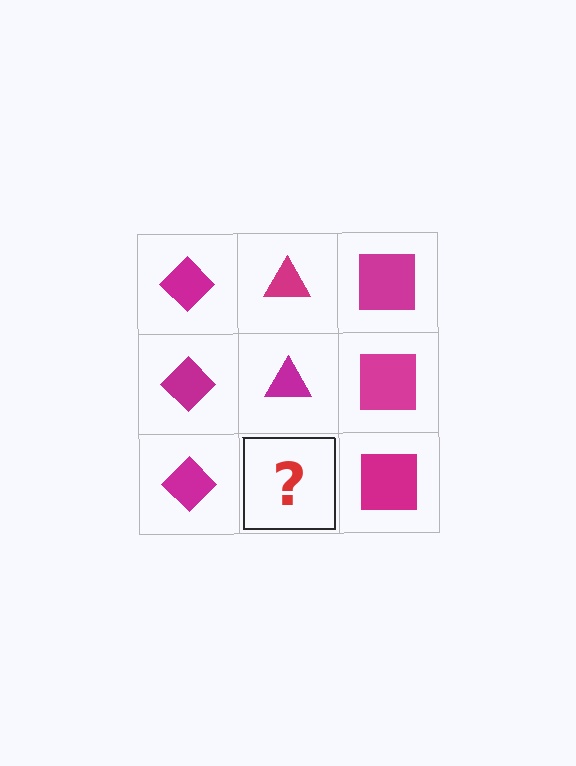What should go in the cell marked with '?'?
The missing cell should contain a magenta triangle.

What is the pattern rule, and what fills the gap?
The rule is that each column has a consistent shape. The gap should be filled with a magenta triangle.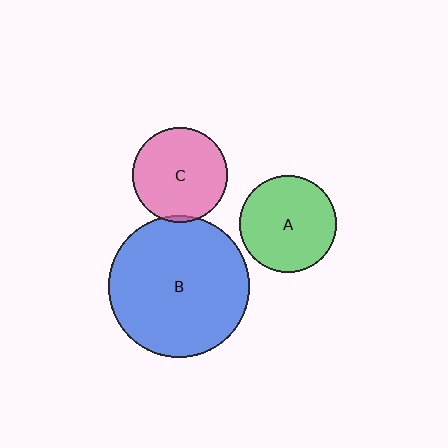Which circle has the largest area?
Circle B (blue).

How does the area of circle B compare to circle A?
Approximately 2.1 times.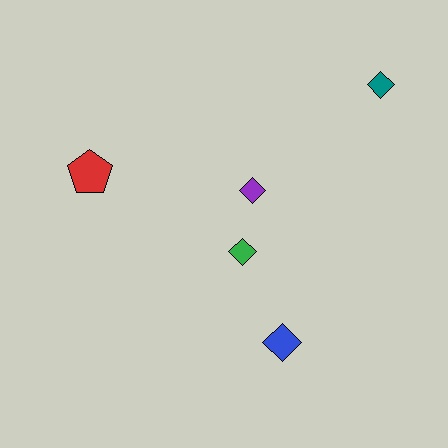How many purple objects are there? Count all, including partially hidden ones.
There is 1 purple object.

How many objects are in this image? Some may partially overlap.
There are 5 objects.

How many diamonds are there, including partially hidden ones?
There are 4 diamonds.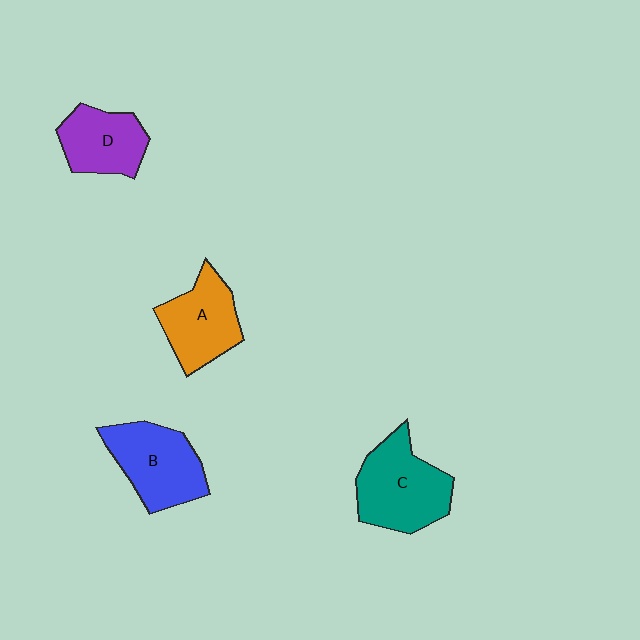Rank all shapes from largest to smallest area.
From largest to smallest: C (teal), B (blue), A (orange), D (purple).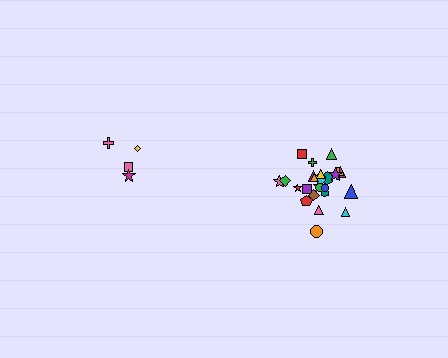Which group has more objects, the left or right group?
The right group.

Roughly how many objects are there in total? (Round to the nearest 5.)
Roughly 30 objects in total.